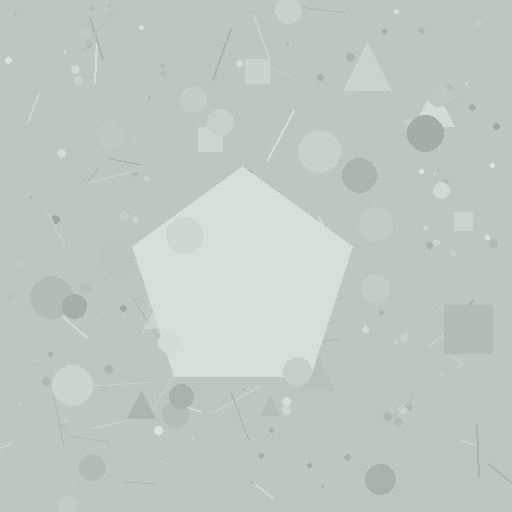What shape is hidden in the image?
A pentagon is hidden in the image.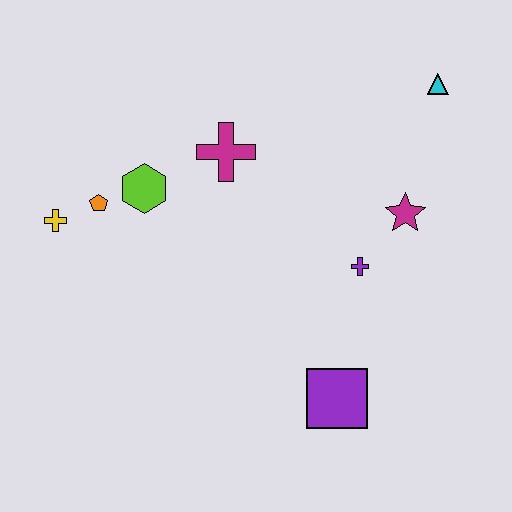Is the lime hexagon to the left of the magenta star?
Yes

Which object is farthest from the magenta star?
The yellow cross is farthest from the magenta star.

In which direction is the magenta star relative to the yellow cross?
The magenta star is to the right of the yellow cross.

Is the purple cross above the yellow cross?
No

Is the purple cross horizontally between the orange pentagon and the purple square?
No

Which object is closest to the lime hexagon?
The orange pentagon is closest to the lime hexagon.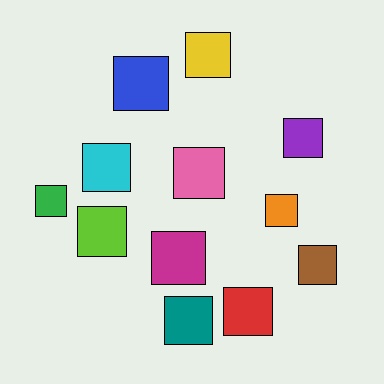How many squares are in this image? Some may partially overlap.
There are 12 squares.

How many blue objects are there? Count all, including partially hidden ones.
There is 1 blue object.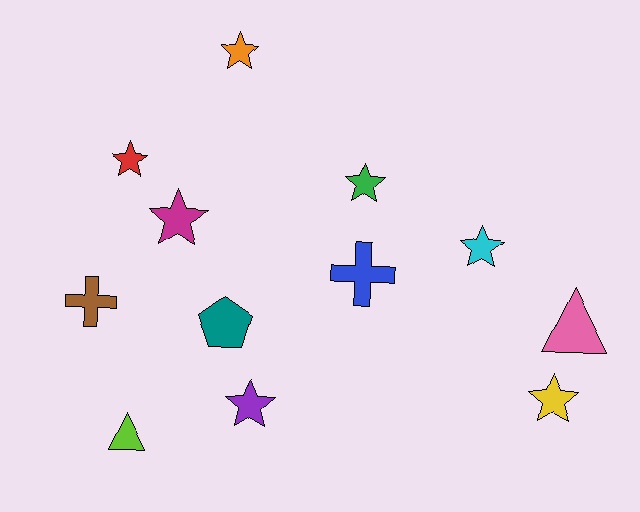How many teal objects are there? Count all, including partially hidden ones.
There is 1 teal object.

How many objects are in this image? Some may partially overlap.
There are 12 objects.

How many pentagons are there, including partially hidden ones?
There is 1 pentagon.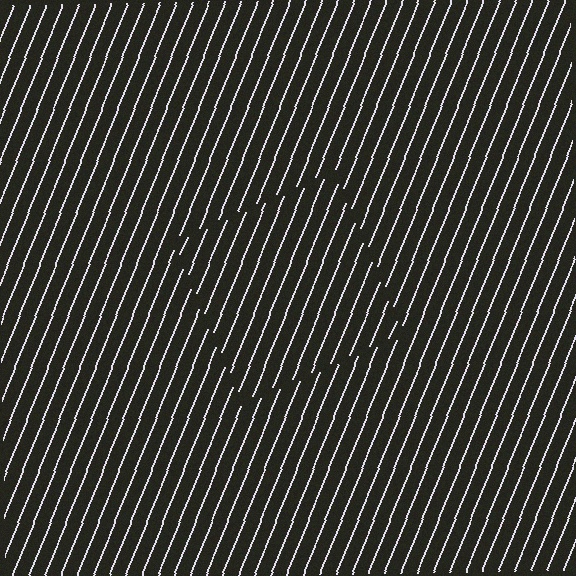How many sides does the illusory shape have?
4 sides — the line-ends trace a square.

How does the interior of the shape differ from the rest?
The interior of the shape contains the same grating, shifted by half a period — the contour is defined by the phase discontinuity where line-ends from the inner and outer gratings abut.